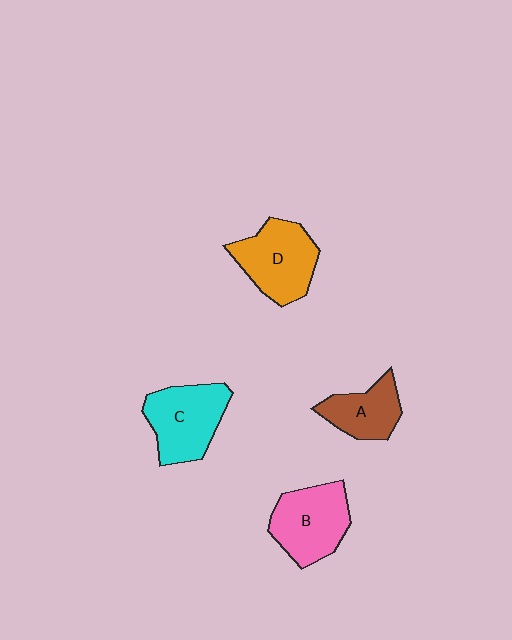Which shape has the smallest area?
Shape A (brown).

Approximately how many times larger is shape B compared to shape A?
Approximately 1.4 times.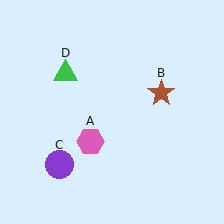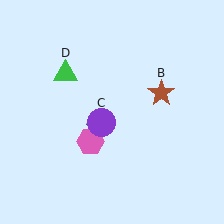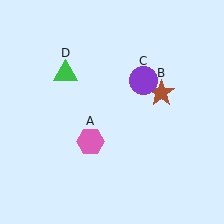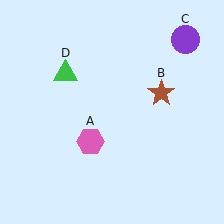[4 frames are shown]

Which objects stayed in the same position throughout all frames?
Pink hexagon (object A) and brown star (object B) and green triangle (object D) remained stationary.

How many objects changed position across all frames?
1 object changed position: purple circle (object C).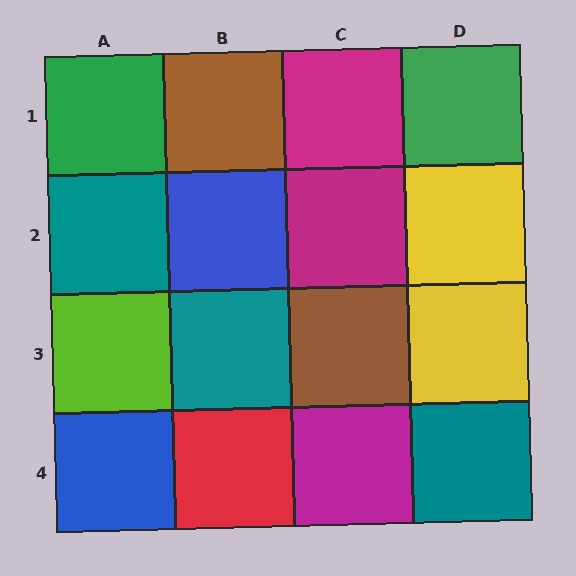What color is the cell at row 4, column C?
Magenta.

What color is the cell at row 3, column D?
Yellow.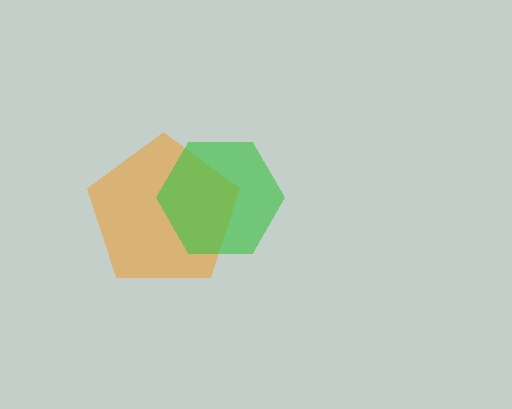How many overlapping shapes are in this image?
There are 2 overlapping shapes in the image.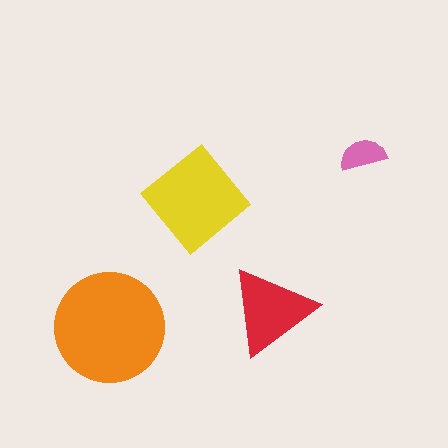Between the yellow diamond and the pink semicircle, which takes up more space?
The yellow diamond.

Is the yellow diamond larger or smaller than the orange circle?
Smaller.